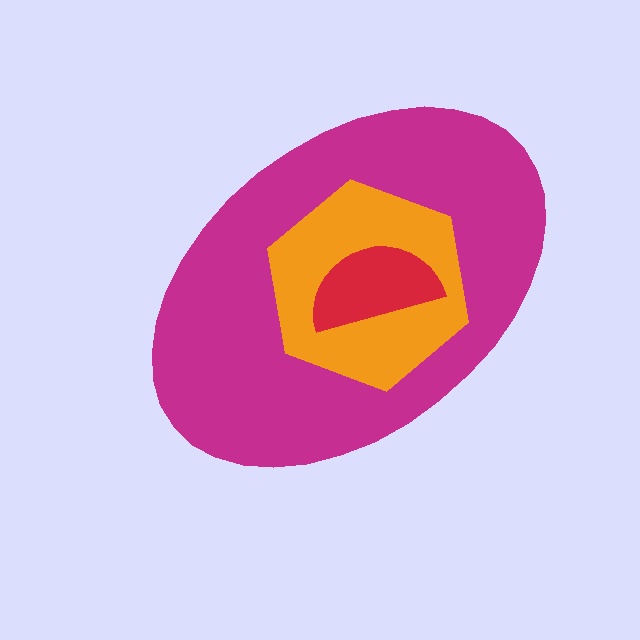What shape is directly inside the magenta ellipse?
The orange hexagon.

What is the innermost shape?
The red semicircle.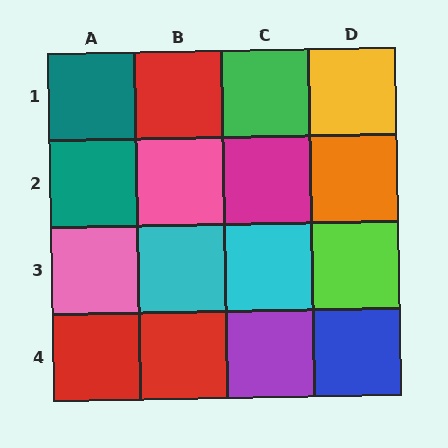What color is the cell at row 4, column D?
Blue.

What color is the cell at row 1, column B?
Red.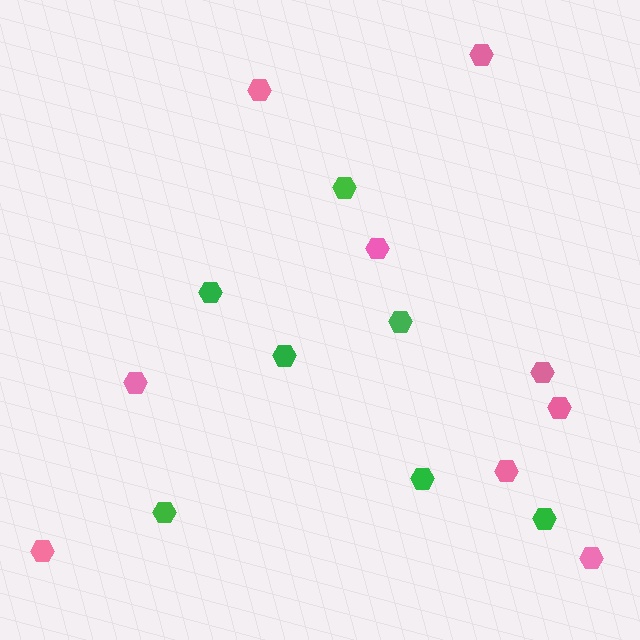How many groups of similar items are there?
There are 2 groups: one group of green hexagons (7) and one group of pink hexagons (9).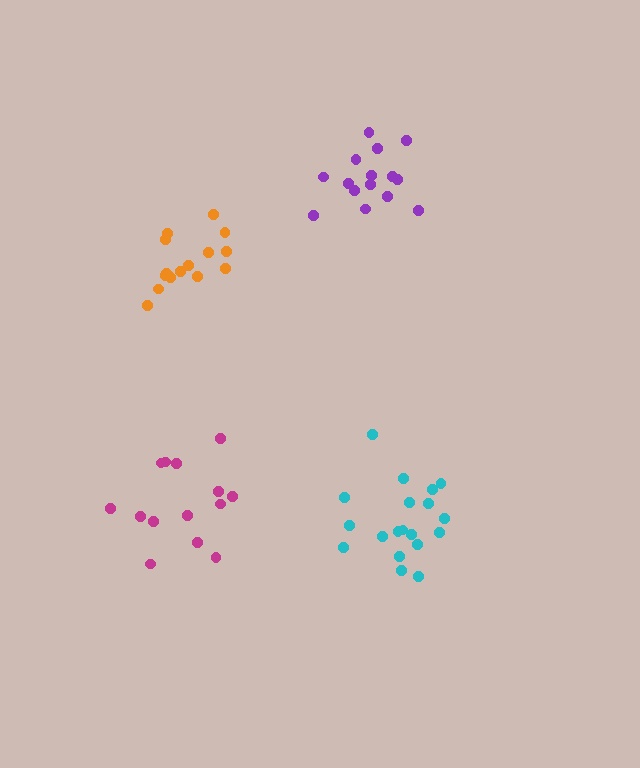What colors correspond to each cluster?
The clusters are colored: cyan, magenta, purple, orange.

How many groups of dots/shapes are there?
There are 4 groups.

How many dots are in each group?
Group 1: 19 dots, Group 2: 14 dots, Group 3: 15 dots, Group 4: 15 dots (63 total).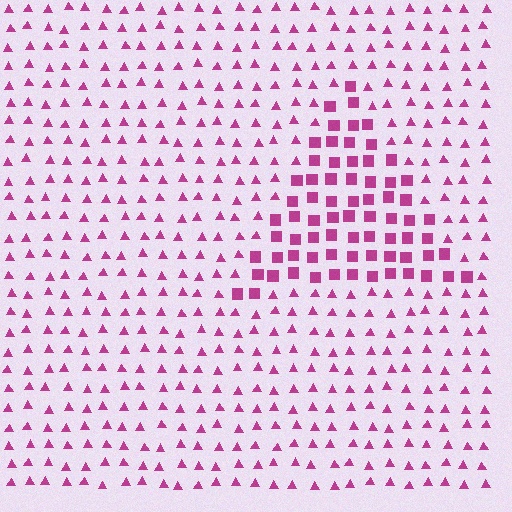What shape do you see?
I see a triangle.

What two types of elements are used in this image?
The image uses squares inside the triangle region and triangles outside it.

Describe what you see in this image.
The image is filled with small magenta elements arranged in a uniform grid. A triangle-shaped region contains squares, while the surrounding area contains triangles. The boundary is defined purely by the change in element shape.